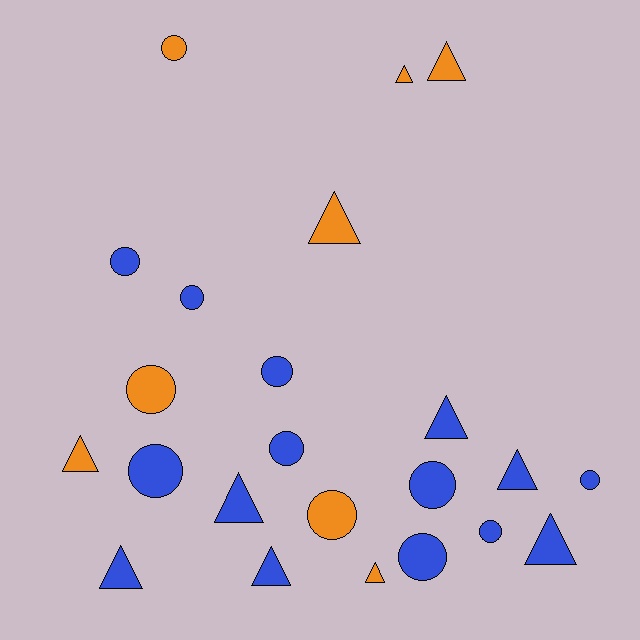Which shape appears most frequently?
Circle, with 12 objects.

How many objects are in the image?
There are 23 objects.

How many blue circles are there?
There are 9 blue circles.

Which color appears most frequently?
Blue, with 15 objects.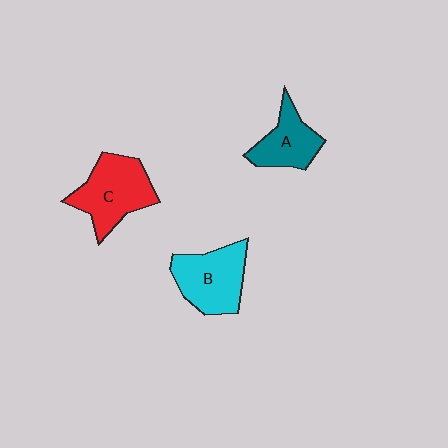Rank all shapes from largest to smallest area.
From largest to smallest: C (red), B (cyan), A (teal).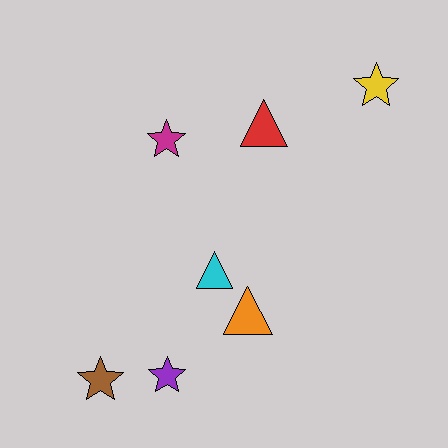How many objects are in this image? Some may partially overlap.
There are 7 objects.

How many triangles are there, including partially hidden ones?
There are 3 triangles.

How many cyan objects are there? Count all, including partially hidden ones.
There is 1 cyan object.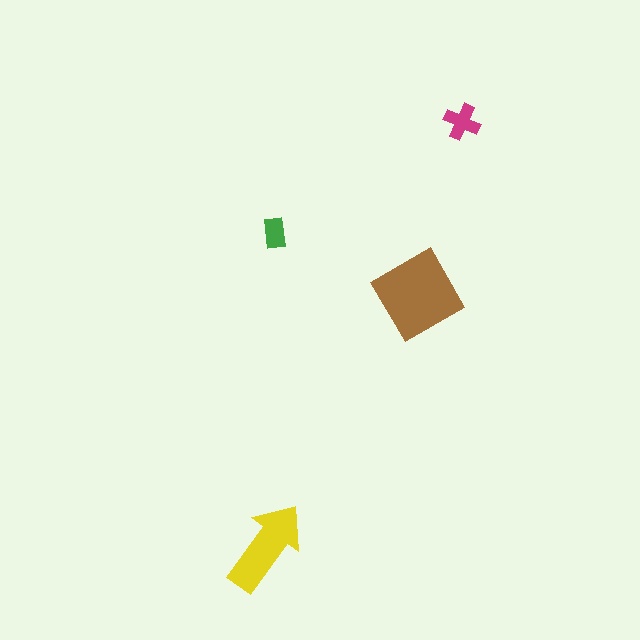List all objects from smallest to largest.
The green rectangle, the magenta cross, the yellow arrow, the brown diamond.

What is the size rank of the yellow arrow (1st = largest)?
2nd.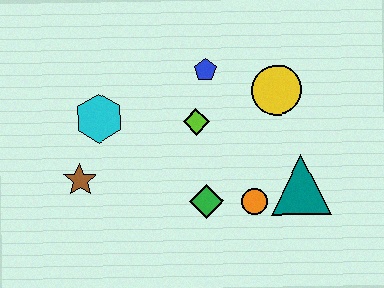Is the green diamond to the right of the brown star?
Yes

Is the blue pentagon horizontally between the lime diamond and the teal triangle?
Yes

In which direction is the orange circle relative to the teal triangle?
The orange circle is to the left of the teal triangle.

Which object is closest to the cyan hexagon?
The brown star is closest to the cyan hexagon.